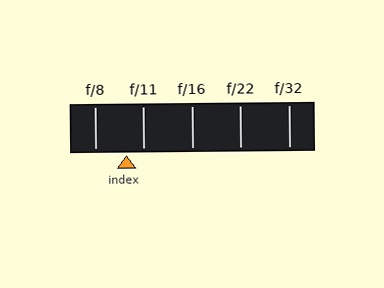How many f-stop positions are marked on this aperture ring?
There are 5 f-stop positions marked.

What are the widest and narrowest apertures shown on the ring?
The widest aperture shown is f/8 and the narrowest is f/32.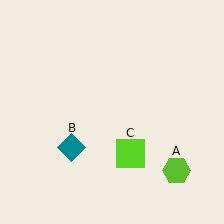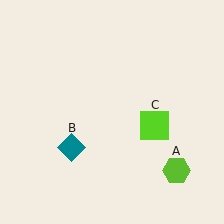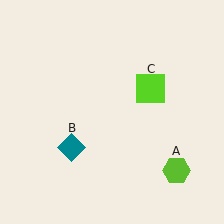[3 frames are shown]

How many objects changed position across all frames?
1 object changed position: lime square (object C).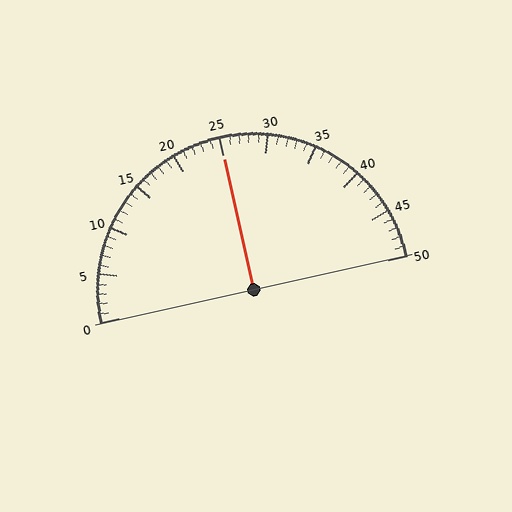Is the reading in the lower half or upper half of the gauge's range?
The reading is in the upper half of the range (0 to 50).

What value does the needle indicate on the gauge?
The needle indicates approximately 25.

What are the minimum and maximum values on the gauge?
The gauge ranges from 0 to 50.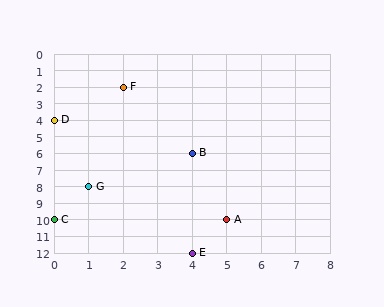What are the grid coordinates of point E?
Point E is at grid coordinates (4, 12).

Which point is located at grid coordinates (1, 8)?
Point G is at (1, 8).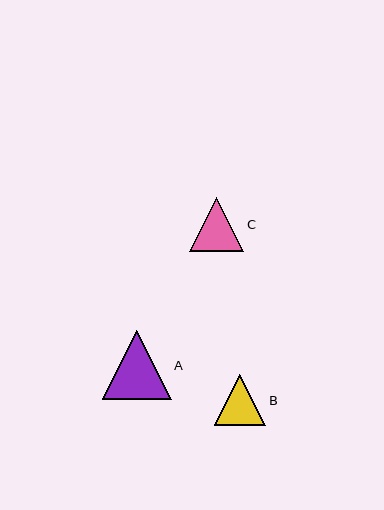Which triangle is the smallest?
Triangle B is the smallest with a size of approximately 51 pixels.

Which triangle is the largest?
Triangle A is the largest with a size of approximately 69 pixels.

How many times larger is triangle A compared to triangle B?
Triangle A is approximately 1.4 times the size of triangle B.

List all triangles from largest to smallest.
From largest to smallest: A, C, B.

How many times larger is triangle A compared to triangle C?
Triangle A is approximately 1.3 times the size of triangle C.